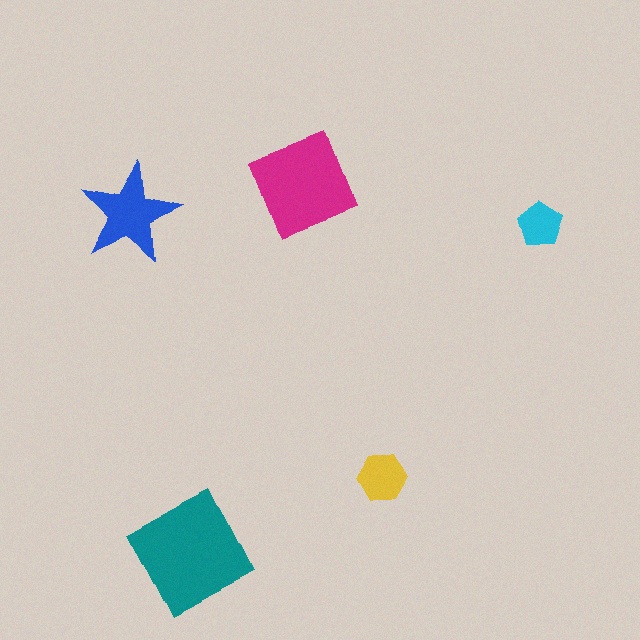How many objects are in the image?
There are 5 objects in the image.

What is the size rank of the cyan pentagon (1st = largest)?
5th.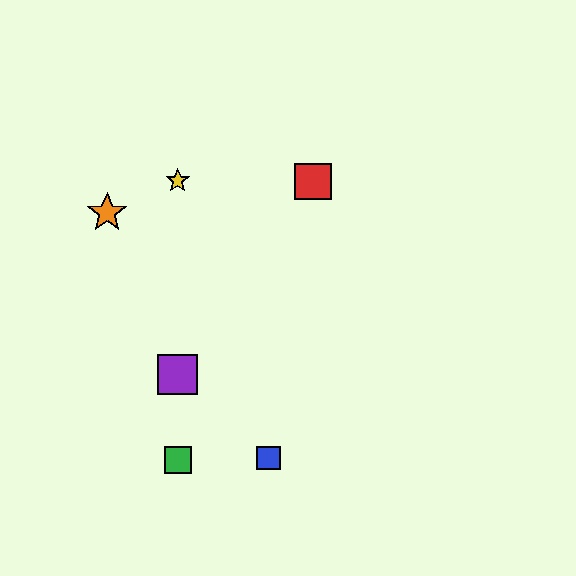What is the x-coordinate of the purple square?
The purple square is at x≈178.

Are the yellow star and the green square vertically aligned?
Yes, both are at x≈178.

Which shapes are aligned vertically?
The green square, the yellow star, the purple square are aligned vertically.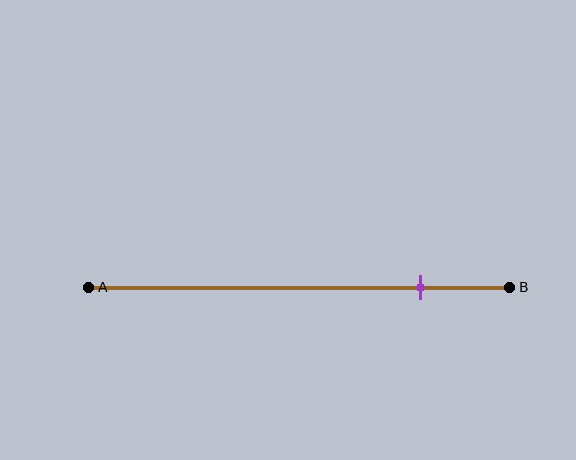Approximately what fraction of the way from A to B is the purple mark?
The purple mark is approximately 80% of the way from A to B.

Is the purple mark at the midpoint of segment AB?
No, the mark is at about 80% from A, not at the 50% midpoint.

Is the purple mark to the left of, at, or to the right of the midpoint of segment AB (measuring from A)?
The purple mark is to the right of the midpoint of segment AB.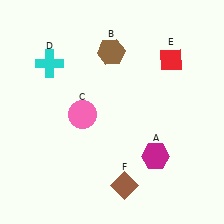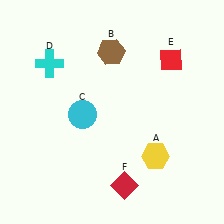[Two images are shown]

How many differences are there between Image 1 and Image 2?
There are 3 differences between the two images.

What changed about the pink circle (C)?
In Image 1, C is pink. In Image 2, it changed to cyan.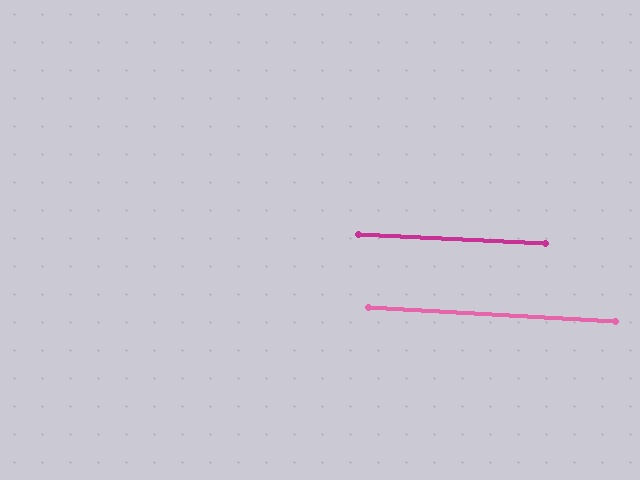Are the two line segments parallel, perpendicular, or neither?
Parallel — their directions differ by only 0.7°.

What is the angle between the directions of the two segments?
Approximately 1 degree.